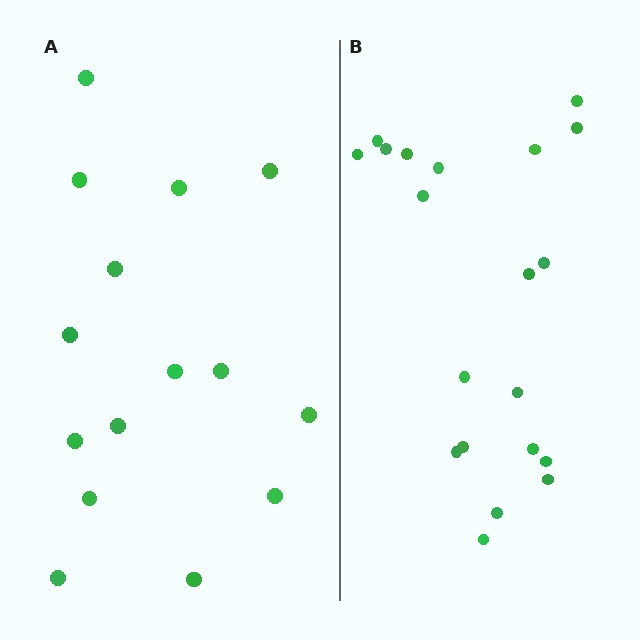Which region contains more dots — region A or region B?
Region B (the right region) has more dots.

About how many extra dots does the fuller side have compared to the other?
Region B has about 5 more dots than region A.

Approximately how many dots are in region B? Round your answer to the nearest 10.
About 20 dots.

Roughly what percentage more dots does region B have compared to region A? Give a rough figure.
About 35% more.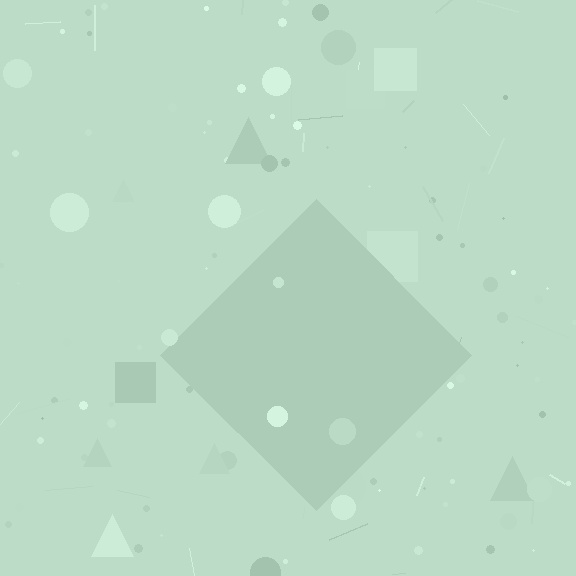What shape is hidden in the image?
A diamond is hidden in the image.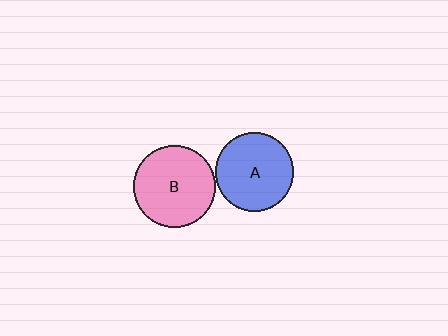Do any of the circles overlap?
No, none of the circles overlap.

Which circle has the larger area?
Circle B (pink).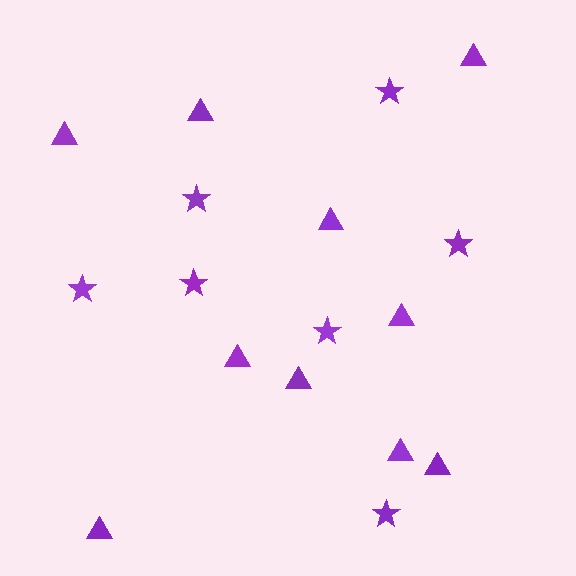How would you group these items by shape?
There are 2 groups: one group of stars (7) and one group of triangles (10).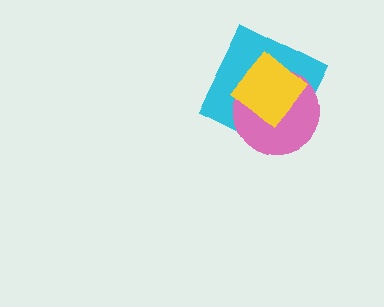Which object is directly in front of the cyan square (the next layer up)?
The pink circle is directly in front of the cyan square.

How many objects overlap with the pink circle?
2 objects overlap with the pink circle.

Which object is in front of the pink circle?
The yellow diamond is in front of the pink circle.